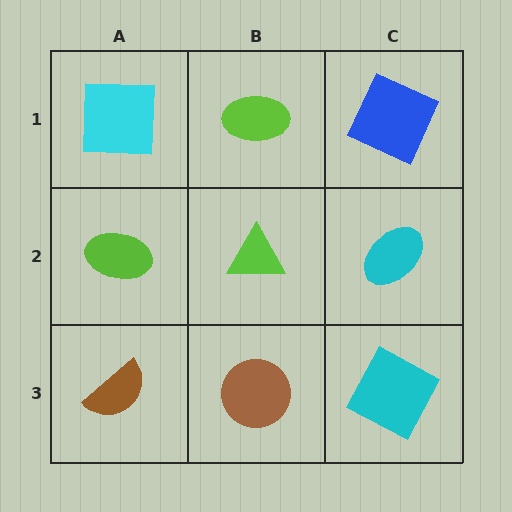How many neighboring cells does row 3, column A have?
2.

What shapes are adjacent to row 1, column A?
A lime ellipse (row 2, column A), a lime ellipse (row 1, column B).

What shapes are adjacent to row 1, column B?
A lime triangle (row 2, column B), a cyan square (row 1, column A), a blue square (row 1, column C).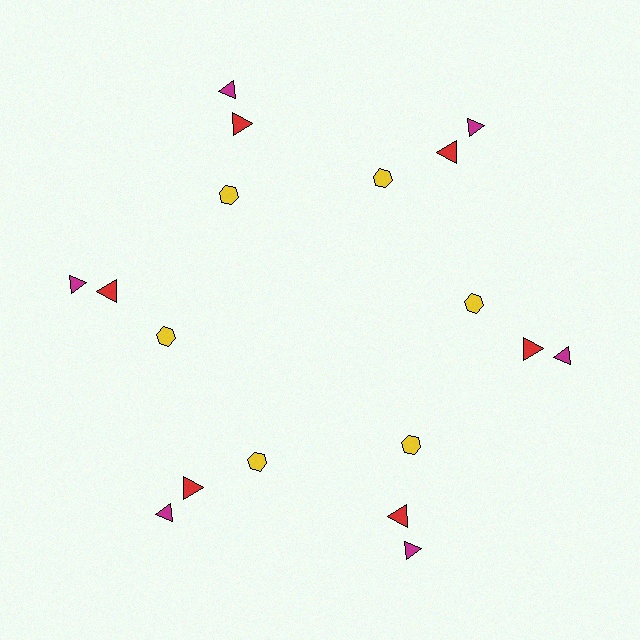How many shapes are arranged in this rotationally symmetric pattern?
There are 18 shapes, arranged in 6 groups of 3.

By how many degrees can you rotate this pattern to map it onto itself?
The pattern maps onto itself every 60 degrees of rotation.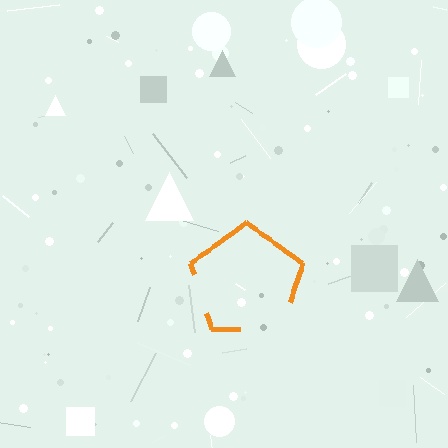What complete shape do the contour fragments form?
The contour fragments form a pentagon.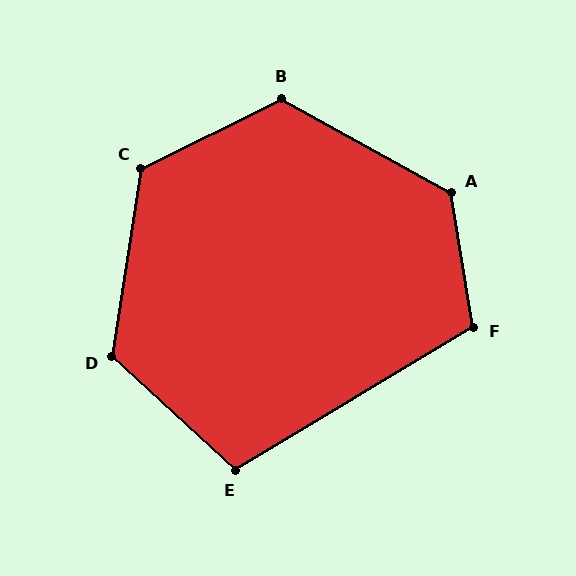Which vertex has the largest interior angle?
A, at approximately 128 degrees.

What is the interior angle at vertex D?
Approximately 124 degrees (obtuse).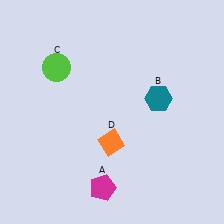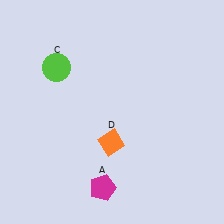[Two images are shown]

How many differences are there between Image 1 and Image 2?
There is 1 difference between the two images.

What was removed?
The teal hexagon (B) was removed in Image 2.